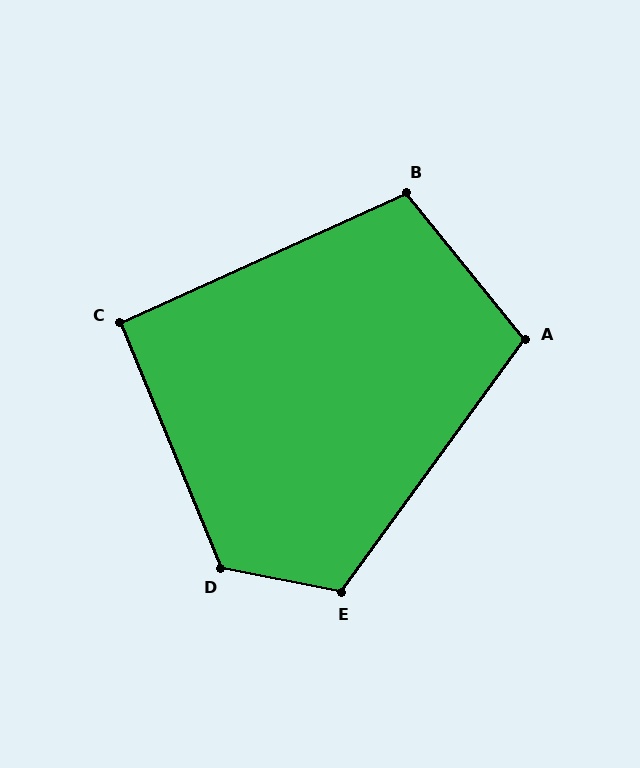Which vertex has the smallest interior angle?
C, at approximately 92 degrees.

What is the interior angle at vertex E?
Approximately 115 degrees (obtuse).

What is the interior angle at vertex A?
Approximately 105 degrees (obtuse).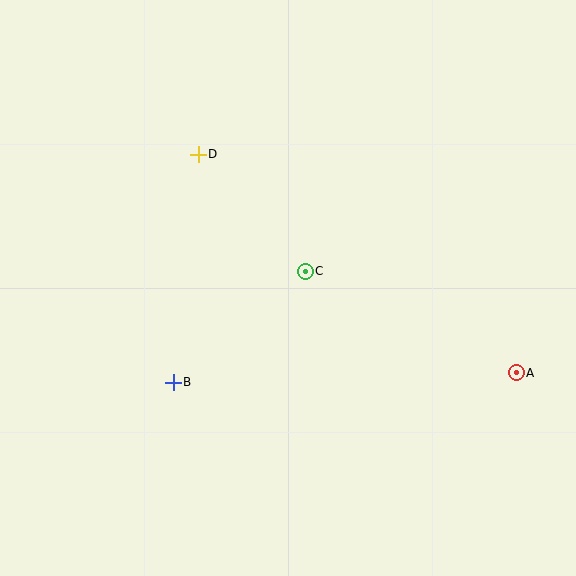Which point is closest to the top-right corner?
Point A is closest to the top-right corner.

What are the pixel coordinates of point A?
Point A is at (516, 373).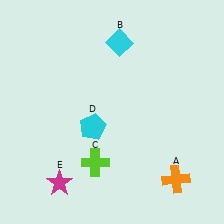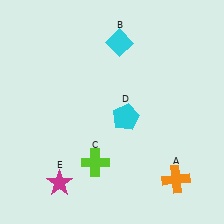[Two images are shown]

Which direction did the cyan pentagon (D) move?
The cyan pentagon (D) moved right.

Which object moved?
The cyan pentagon (D) moved right.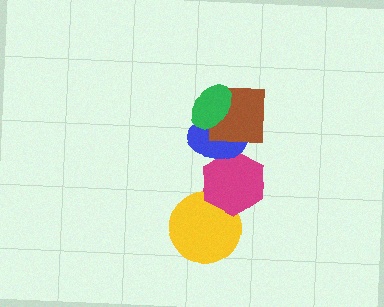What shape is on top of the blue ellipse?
The brown square is on top of the blue ellipse.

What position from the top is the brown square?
The brown square is 2nd from the top.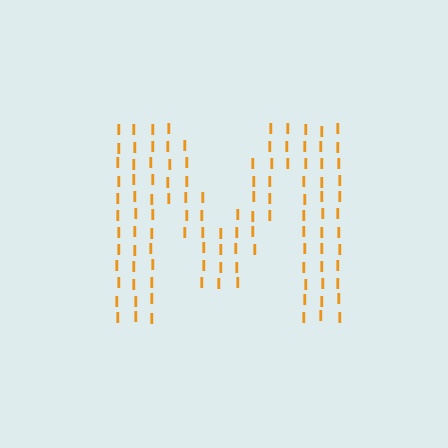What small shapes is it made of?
It is made of small letter I's.